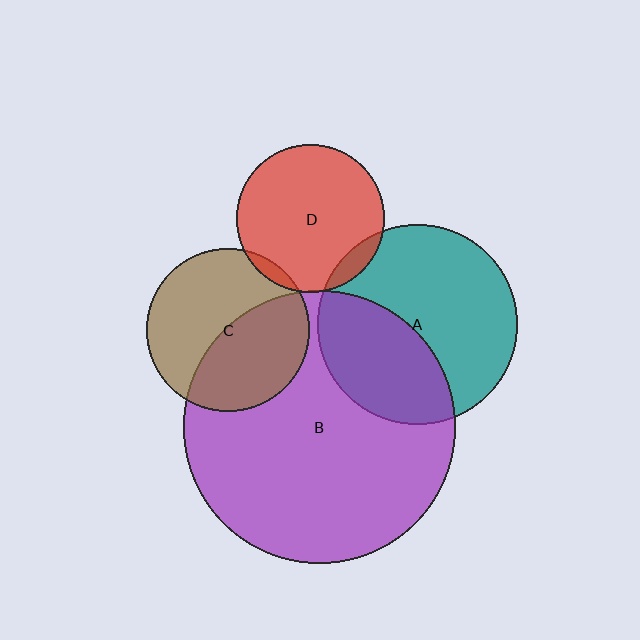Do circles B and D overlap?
Yes.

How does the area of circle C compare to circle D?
Approximately 1.2 times.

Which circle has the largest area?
Circle B (purple).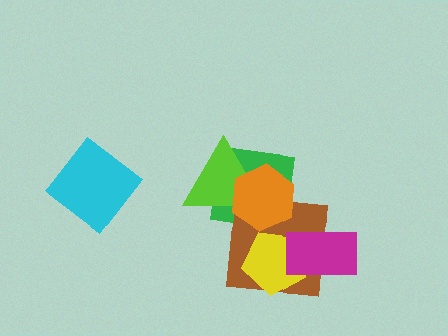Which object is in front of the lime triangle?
The orange hexagon is in front of the lime triangle.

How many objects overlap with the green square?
3 objects overlap with the green square.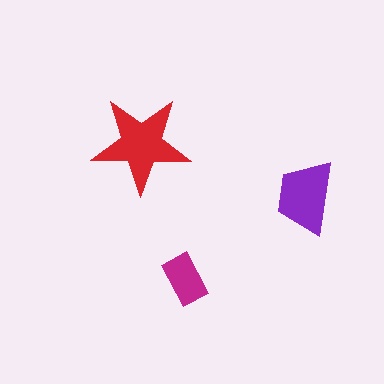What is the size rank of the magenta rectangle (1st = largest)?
3rd.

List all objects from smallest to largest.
The magenta rectangle, the purple trapezoid, the red star.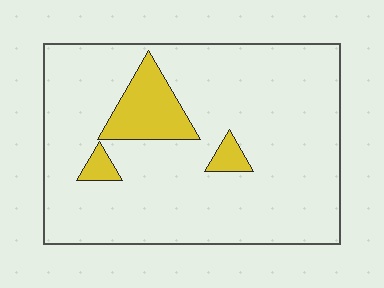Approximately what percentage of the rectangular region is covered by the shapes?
Approximately 10%.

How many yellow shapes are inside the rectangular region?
3.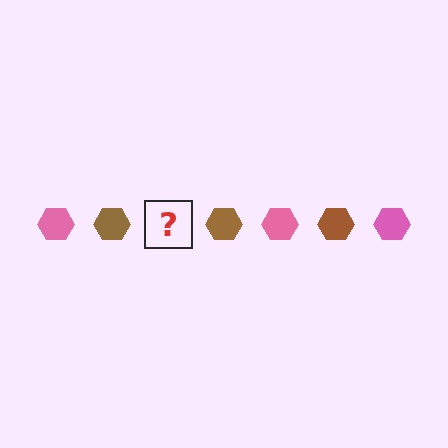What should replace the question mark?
The question mark should be replaced with a pink hexagon.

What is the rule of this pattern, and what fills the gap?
The rule is that the pattern cycles through pink, brown hexagons. The gap should be filled with a pink hexagon.